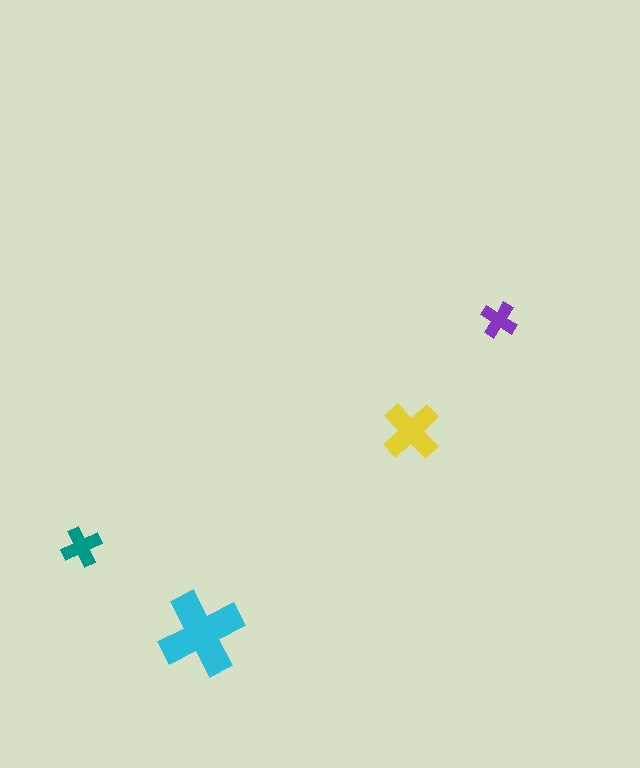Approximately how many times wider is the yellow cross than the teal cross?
About 1.5 times wider.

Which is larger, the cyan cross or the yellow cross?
The cyan one.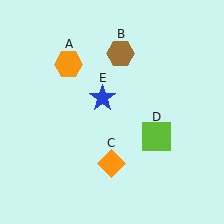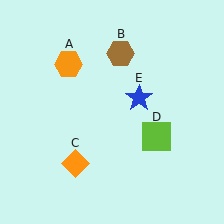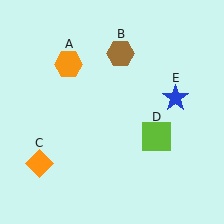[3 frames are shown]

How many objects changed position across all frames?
2 objects changed position: orange diamond (object C), blue star (object E).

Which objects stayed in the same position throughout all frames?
Orange hexagon (object A) and brown hexagon (object B) and lime square (object D) remained stationary.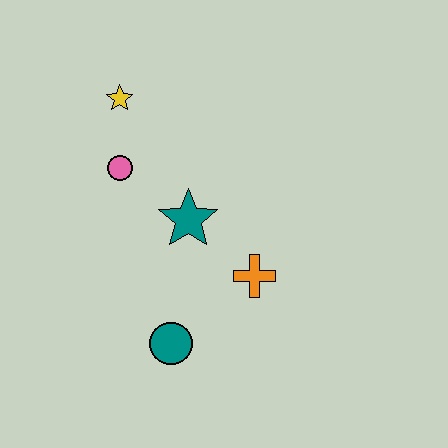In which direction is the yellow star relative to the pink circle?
The yellow star is above the pink circle.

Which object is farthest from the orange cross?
The yellow star is farthest from the orange cross.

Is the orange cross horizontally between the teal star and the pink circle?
No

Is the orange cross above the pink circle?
No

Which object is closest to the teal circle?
The orange cross is closest to the teal circle.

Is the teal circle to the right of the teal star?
No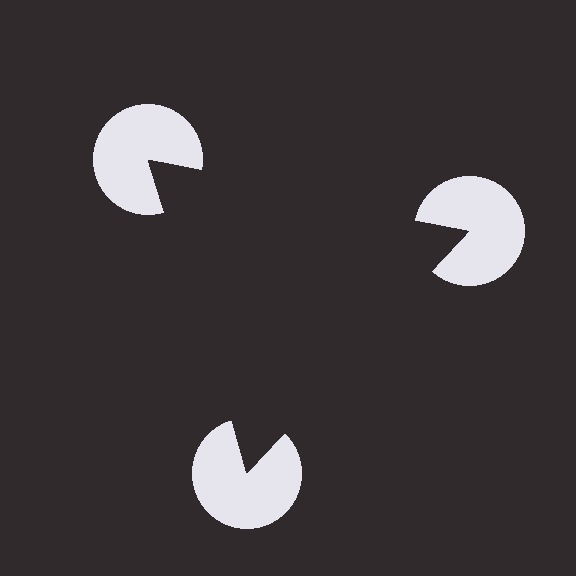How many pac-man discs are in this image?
There are 3 — one at each vertex of the illusory triangle.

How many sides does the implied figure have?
3 sides.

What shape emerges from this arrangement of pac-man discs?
An illusory triangle — its edges are inferred from the aligned wedge cuts in the pac-man discs, not physically drawn.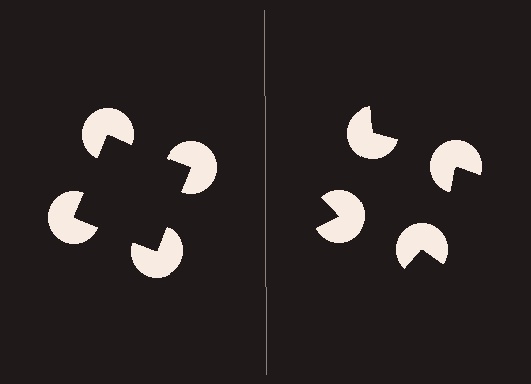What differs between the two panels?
The pac-man discs are positioned identically on both sides; only the wedge orientations differ. On the left they align to a square; on the right they are misaligned.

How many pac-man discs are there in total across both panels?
8 — 4 on each side.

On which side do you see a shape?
An illusory square appears on the left side. On the right side the wedge cuts are rotated, so no coherent shape forms.